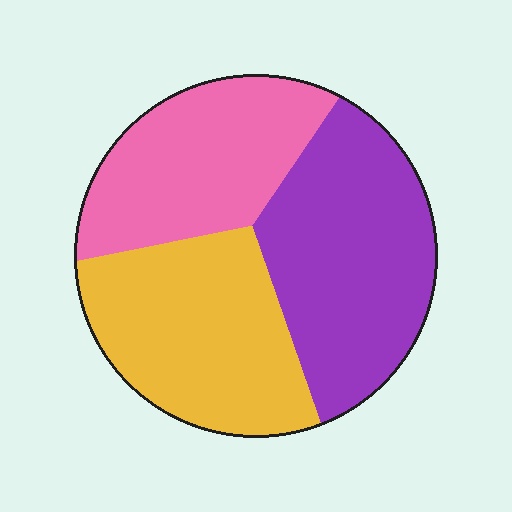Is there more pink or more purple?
Purple.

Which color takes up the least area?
Pink, at roughly 30%.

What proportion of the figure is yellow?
Yellow covers about 35% of the figure.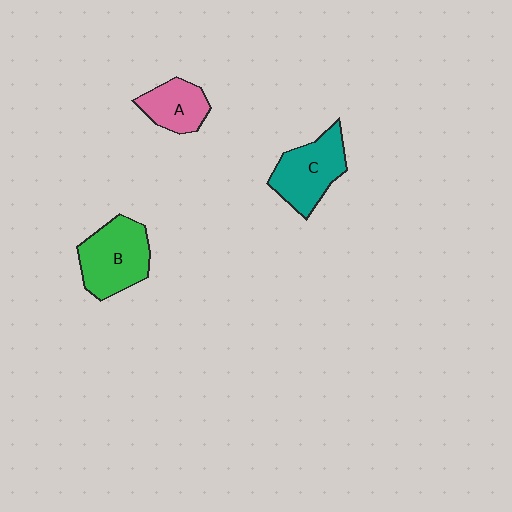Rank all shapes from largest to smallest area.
From largest to smallest: B (green), C (teal), A (pink).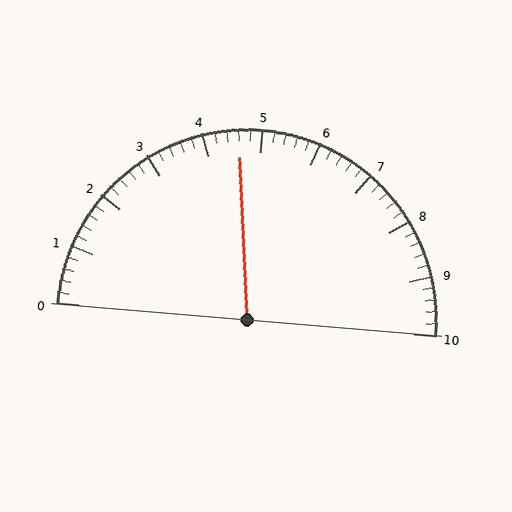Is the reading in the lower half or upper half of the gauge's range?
The reading is in the lower half of the range (0 to 10).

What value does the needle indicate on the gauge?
The needle indicates approximately 4.6.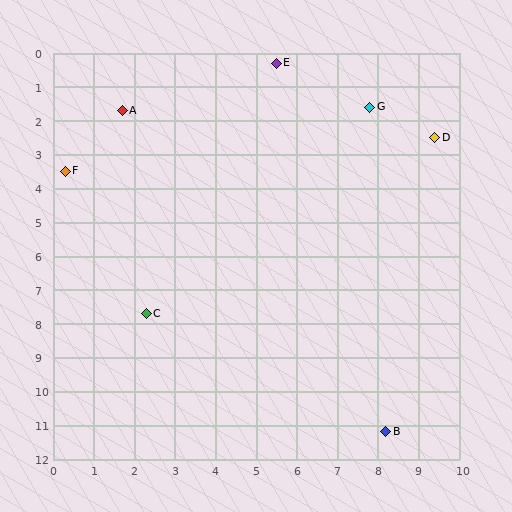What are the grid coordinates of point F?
Point F is at approximately (0.3, 3.5).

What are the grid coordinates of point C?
Point C is at approximately (2.3, 7.7).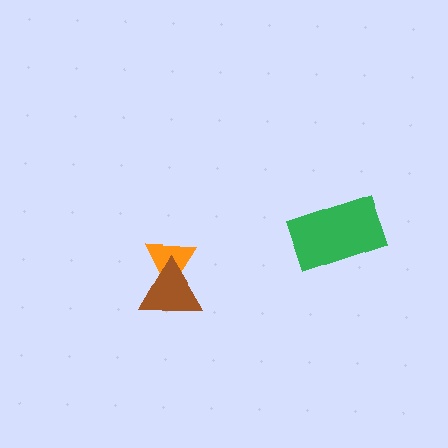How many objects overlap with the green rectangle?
0 objects overlap with the green rectangle.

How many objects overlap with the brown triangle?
1 object overlaps with the brown triangle.